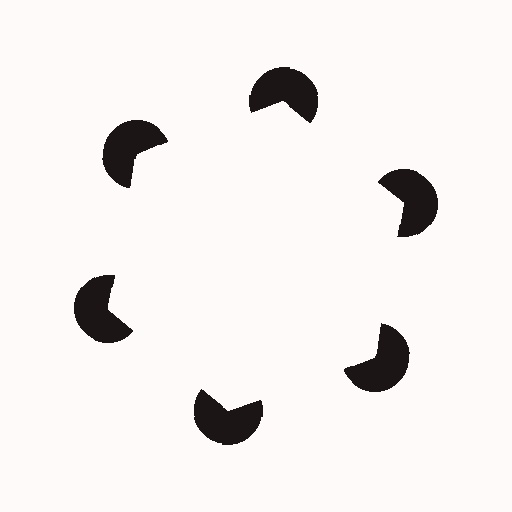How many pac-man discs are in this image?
There are 6 — one at each vertex of the illusory hexagon.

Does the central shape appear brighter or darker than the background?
It typically appears slightly brighter than the background, even though no actual brightness change is drawn.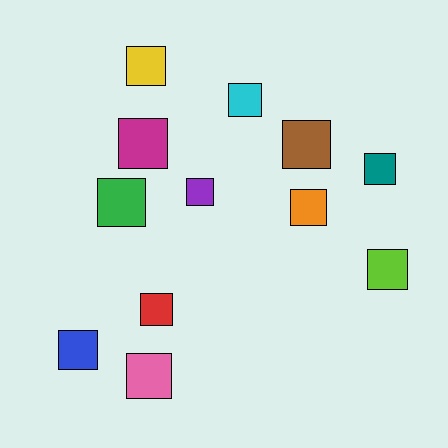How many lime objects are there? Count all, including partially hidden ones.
There is 1 lime object.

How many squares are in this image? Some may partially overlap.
There are 12 squares.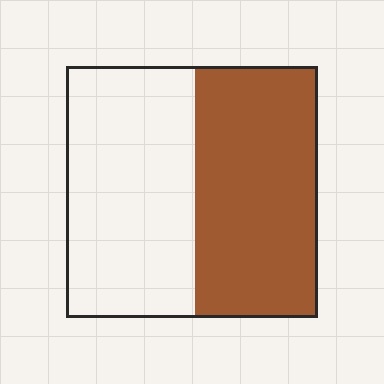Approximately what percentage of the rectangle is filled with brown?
Approximately 50%.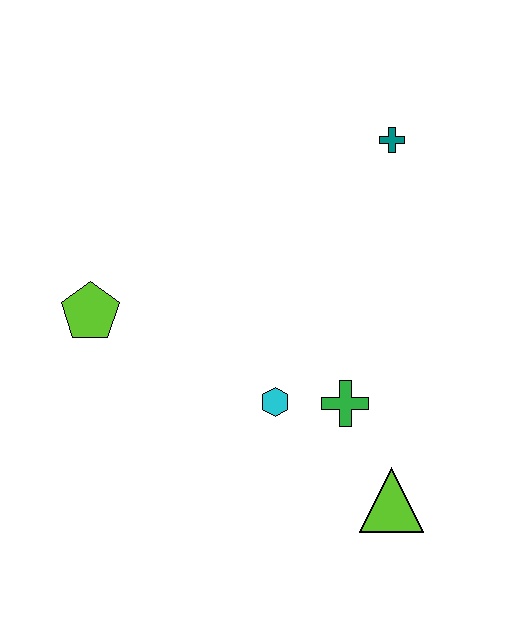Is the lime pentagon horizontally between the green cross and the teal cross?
No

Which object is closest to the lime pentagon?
The cyan hexagon is closest to the lime pentagon.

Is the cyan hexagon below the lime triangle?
No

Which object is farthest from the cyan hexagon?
The teal cross is farthest from the cyan hexagon.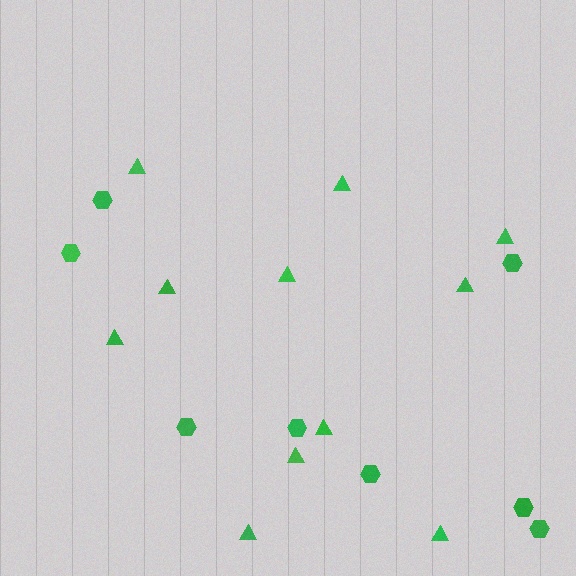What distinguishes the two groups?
There are 2 groups: one group of hexagons (8) and one group of triangles (11).